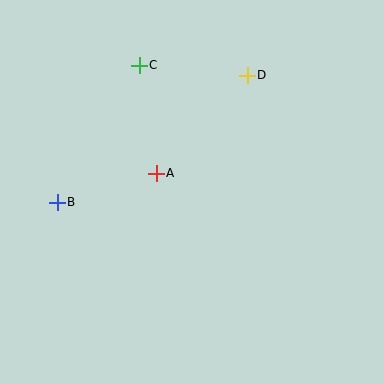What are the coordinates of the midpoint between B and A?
The midpoint between B and A is at (107, 188).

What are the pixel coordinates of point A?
Point A is at (156, 173).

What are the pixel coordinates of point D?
Point D is at (247, 75).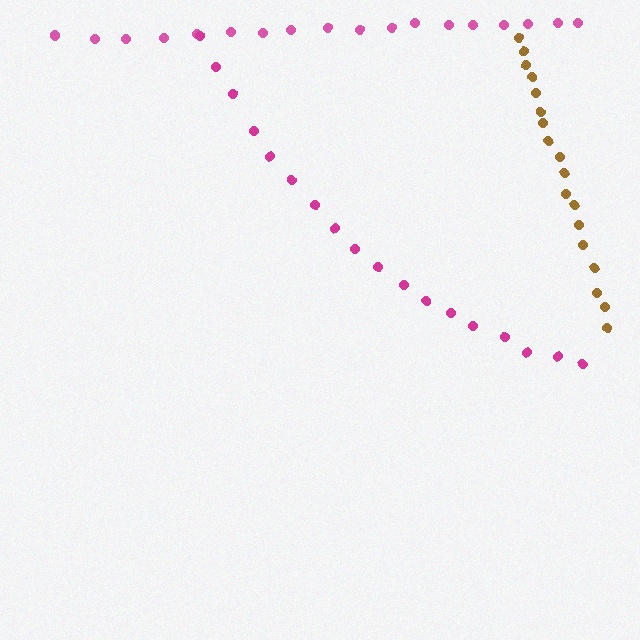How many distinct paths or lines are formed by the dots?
There are 3 distinct paths.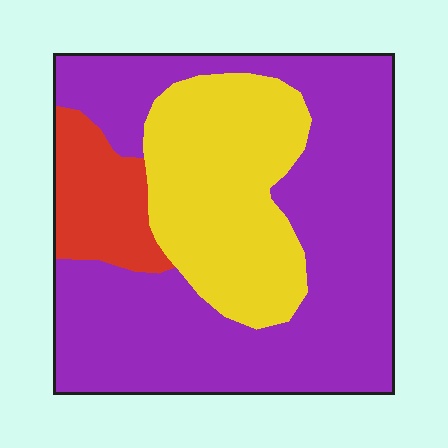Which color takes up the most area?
Purple, at roughly 60%.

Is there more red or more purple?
Purple.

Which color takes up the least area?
Red, at roughly 10%.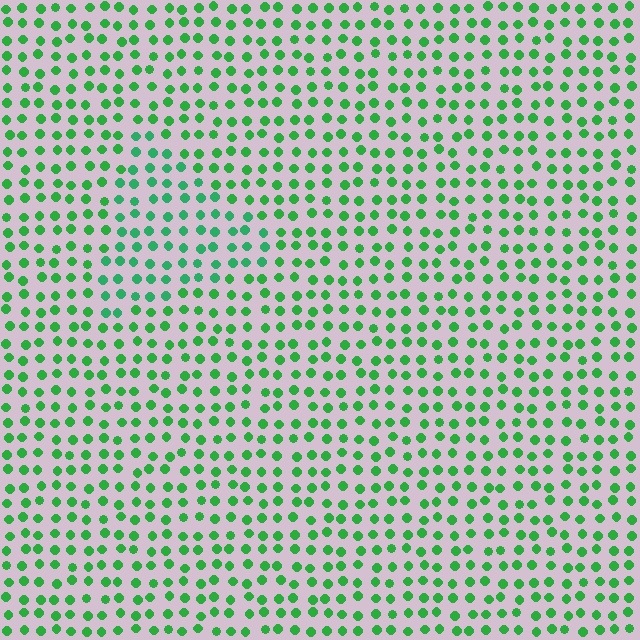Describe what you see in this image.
The image is filled with small green elements in a uniform arrangement. A triangle-shaped region is visible where the elements are tinted to a slightly different hue, forming a subtle color boundary.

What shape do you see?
I see a triangle.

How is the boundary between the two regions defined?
The boundary is defined purely by a slight shift in hue (about 19 degrees). Spacing, size, and orientation are identical on both sides.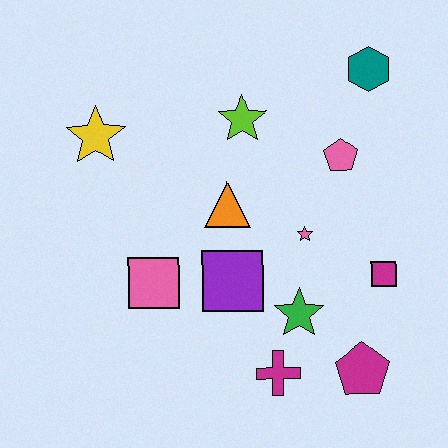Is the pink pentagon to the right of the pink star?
Yes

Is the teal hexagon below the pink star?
No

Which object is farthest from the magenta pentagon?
The yellow star is farthest from the magenta pentagon.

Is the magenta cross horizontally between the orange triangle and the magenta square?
Yes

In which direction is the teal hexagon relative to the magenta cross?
The teal hexagon is above the magenta cross.